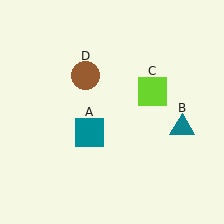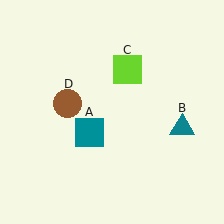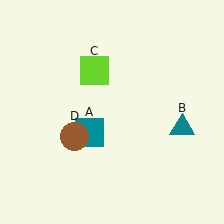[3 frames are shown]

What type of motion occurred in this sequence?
The lime square (object C), brown circle (object D) rotated counterclockwise around the center of the scene.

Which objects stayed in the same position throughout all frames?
Teal square (object A) and teal triangle (object B) remained stationary.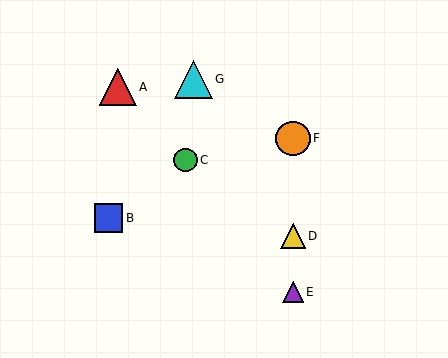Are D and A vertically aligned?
No, D is at x≈293 and A is at x≈118.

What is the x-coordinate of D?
Object D is at x≈293.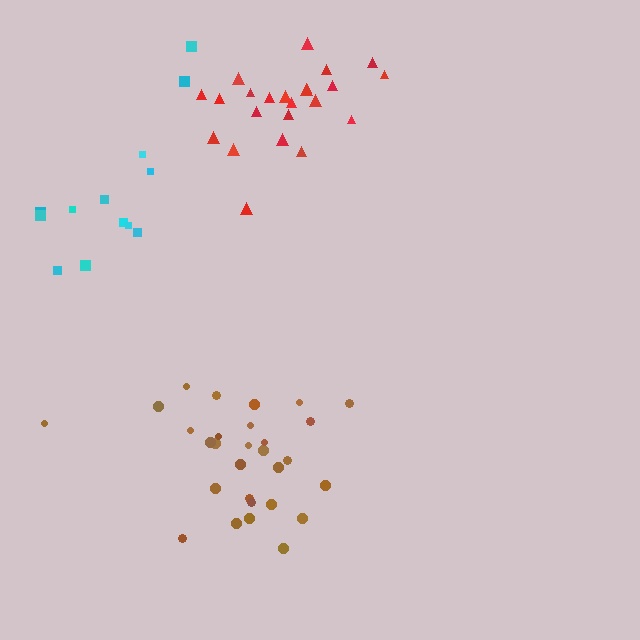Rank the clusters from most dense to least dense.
red, brown, cyan.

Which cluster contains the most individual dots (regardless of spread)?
Brown (29).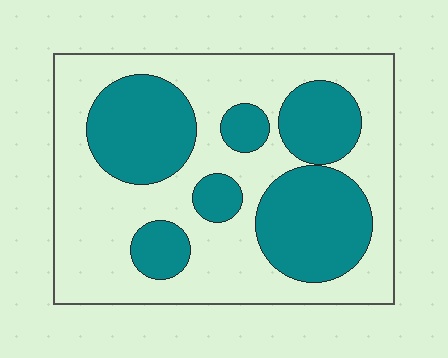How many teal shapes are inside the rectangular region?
6.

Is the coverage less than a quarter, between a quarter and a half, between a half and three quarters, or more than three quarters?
Between a quarter and a half.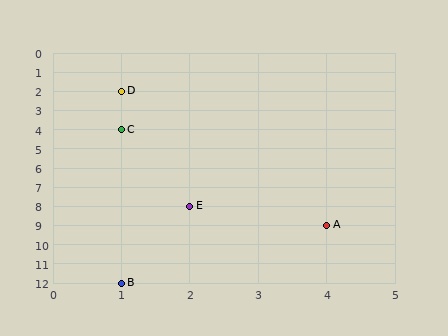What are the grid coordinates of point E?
Point E is at grid coordinates (2, 8).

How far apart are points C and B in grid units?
Points C and B are 8 rows apart.